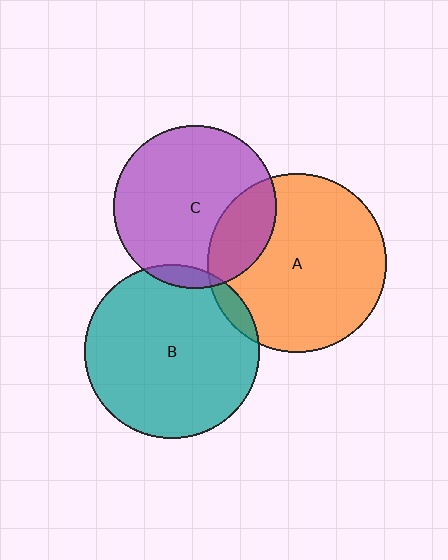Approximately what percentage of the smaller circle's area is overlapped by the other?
Approximately 5%.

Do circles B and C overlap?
Yes.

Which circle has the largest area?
Circle A (orange).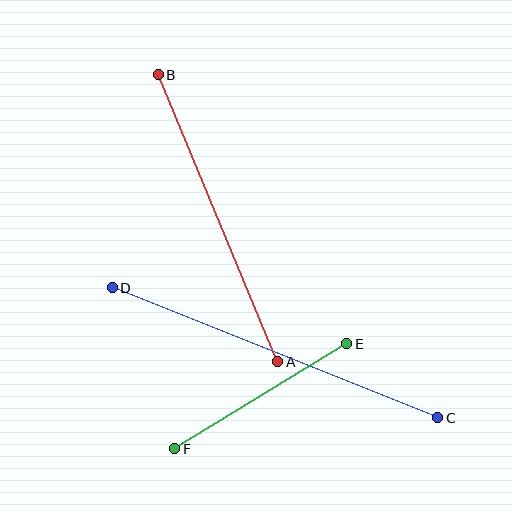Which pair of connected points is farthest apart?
Points C and D are farthest apart.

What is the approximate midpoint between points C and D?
The midpoint is at approximately (275, 353) pixels.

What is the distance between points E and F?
The distance is approximately 201 pixels.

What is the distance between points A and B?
The distance is approximately 311 pixels.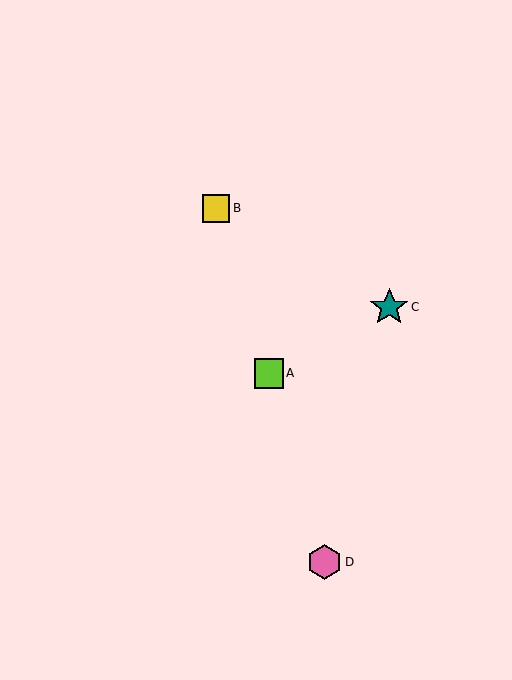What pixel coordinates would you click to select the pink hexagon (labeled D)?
Click at (325, 562) to select the pink hexagon D.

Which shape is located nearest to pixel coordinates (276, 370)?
The lime square (labeled A) at (269, 373) is nearest to that location.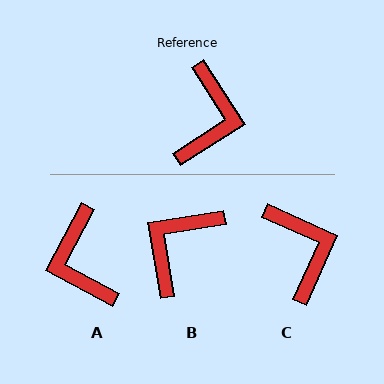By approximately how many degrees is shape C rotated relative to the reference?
Approximately 34 degrees counter-clockwise.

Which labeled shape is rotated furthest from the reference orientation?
B, about 157 degrees away.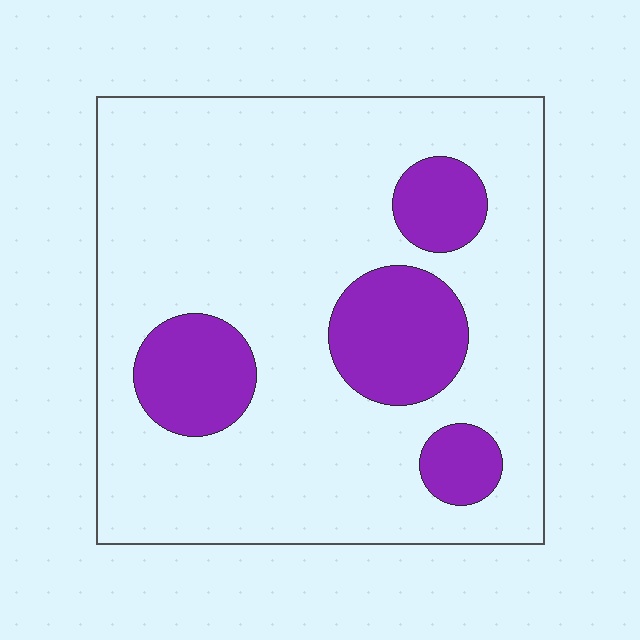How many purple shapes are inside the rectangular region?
4.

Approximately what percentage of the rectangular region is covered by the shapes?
Approximately 20%.